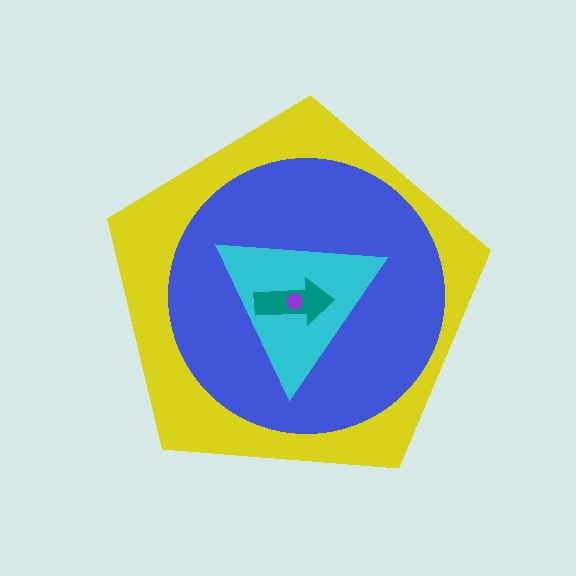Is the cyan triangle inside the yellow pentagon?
Yes.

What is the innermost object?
The purple hexagon.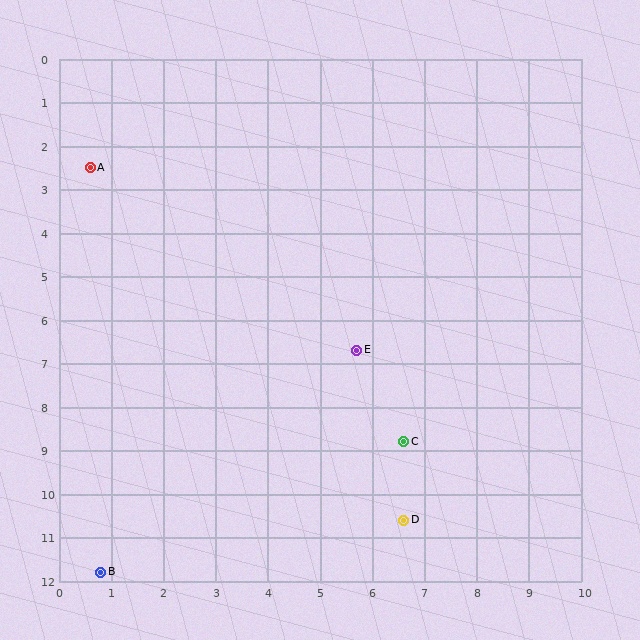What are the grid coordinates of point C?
Point C is at approximately (6.6, 8.8).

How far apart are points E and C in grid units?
Points E and C are about 2.3 grid units apart.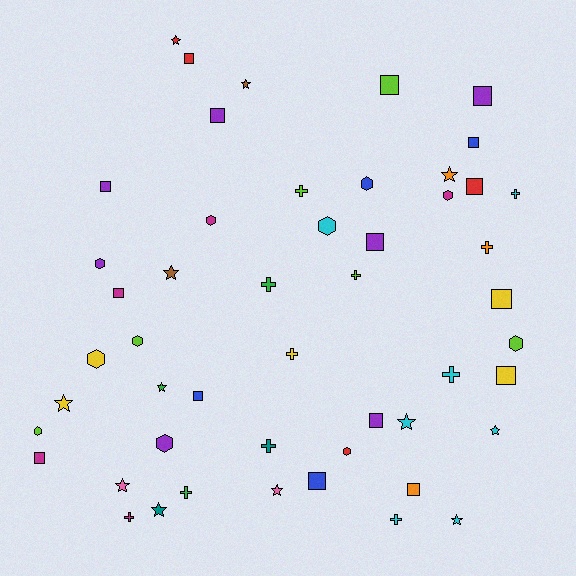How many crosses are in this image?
There are 11 crosses.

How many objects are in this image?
There are 50 objects.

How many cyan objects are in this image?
There are 7 cyan objects.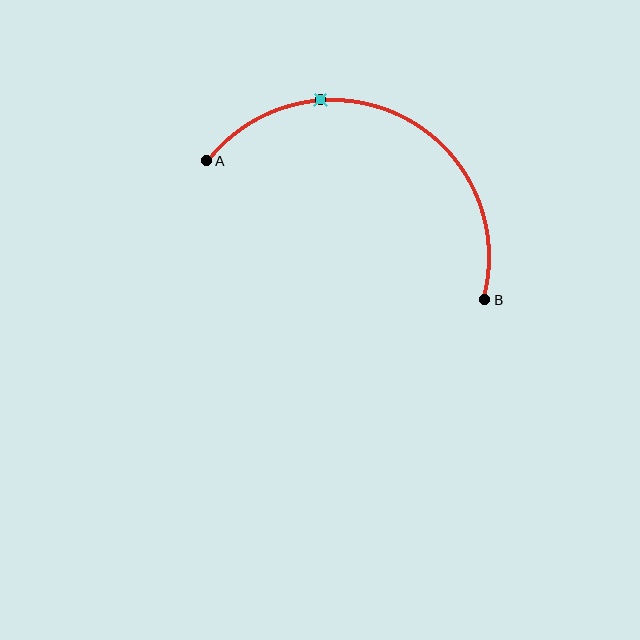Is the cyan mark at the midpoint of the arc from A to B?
No. The cyan mark lies on the arc but is closer to endpoint A. The arc midpoint would be at the point on the curve equidistant along the arc from both A and B.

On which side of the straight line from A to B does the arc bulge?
The arc bulges above the straight line connecting A and B.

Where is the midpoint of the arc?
The arc midpoint is the point on the curve farthest from the straight line joining A and B. It sits above that line.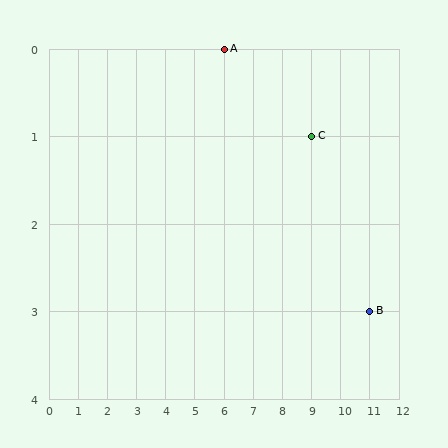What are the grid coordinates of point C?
Point C is at grid coordinates (9, 1).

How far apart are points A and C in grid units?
Points A and C are 3 columns and 1 row apart (about 3.2 grid units diagonally).